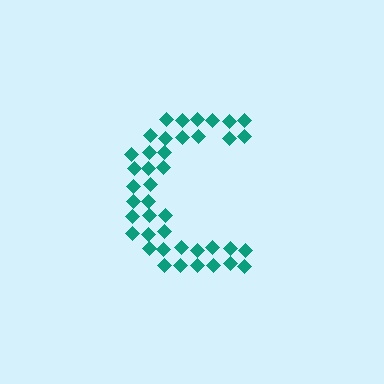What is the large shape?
The large shape is the letter C.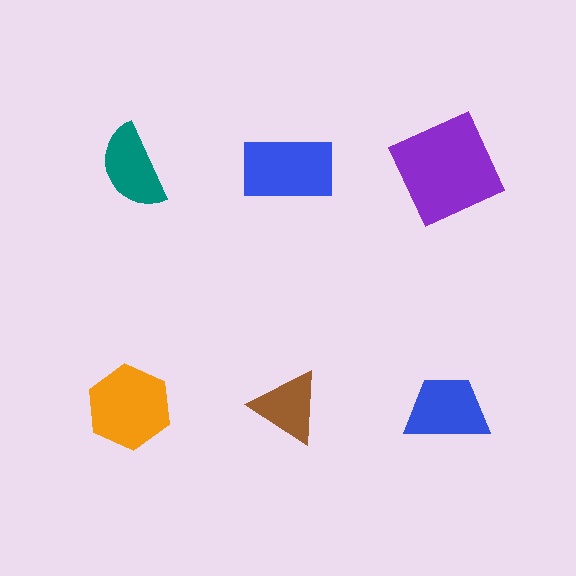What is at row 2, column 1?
An orange hexagon.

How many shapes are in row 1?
3 shapes.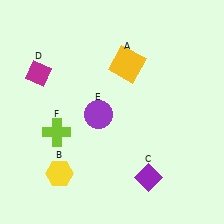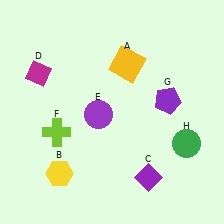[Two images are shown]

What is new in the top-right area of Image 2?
A purple pentagon (G) was added in the top-right area of Image 2.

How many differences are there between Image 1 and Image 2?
There are 2 differences between the two images.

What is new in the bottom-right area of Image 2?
A green circle (H) was added in the bottom-right area of Image 2.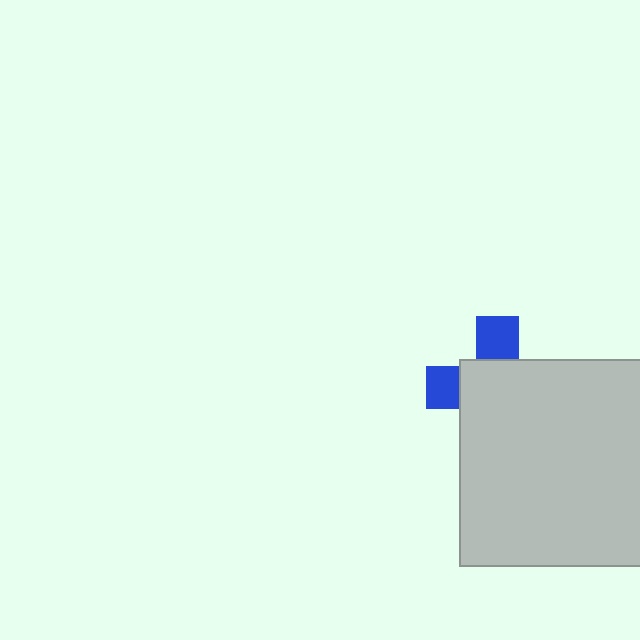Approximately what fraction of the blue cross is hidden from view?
Roughly 68% of the blue cross is hidden behind the light gray rectangle.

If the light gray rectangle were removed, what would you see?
You would see the complete blue cross.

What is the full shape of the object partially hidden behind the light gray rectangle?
The partially hidden object is a blue cross.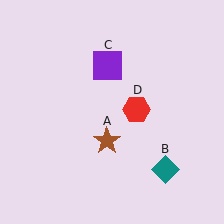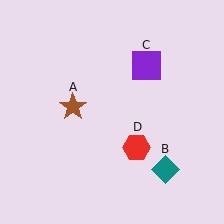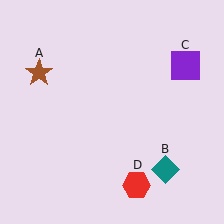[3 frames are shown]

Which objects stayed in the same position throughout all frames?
Teal diamond (object B) remained stationary.